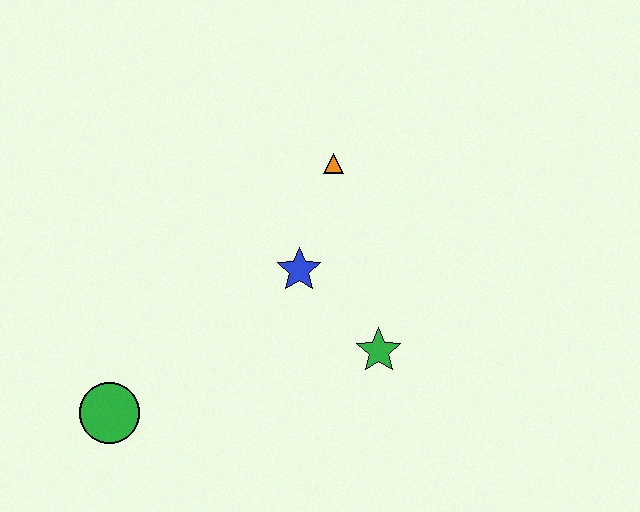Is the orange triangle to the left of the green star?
Yes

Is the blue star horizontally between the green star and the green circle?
Yes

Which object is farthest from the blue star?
The green circle is farthest from the blue star.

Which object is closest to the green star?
The blue star is closest to the green star.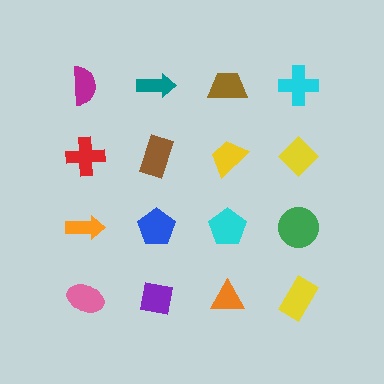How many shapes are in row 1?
4 shapes.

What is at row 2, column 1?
A red cross.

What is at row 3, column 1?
An orange arrow.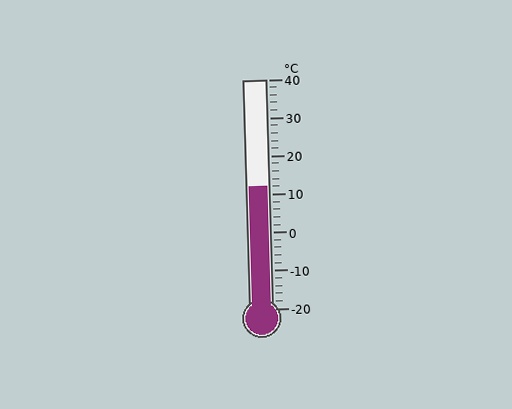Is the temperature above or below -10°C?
The temperature is above -10°C.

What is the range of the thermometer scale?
The thermometer scale ranges from -20°C to 40°C.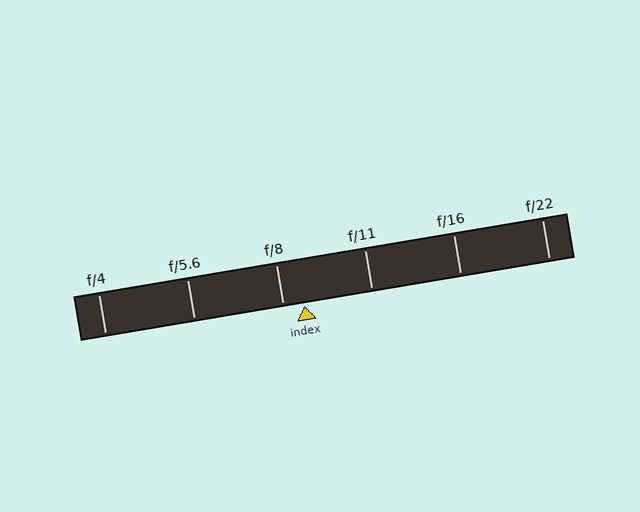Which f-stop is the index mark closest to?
The index mark is closest to f/8.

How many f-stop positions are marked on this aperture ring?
There are 6 f-stop positions marked.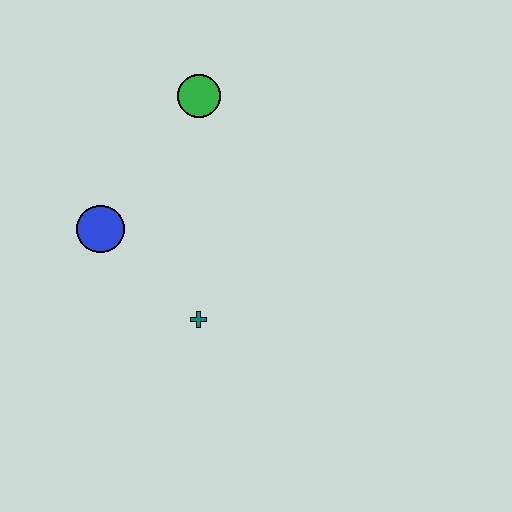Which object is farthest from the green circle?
The teal cross is farthest from the green circle.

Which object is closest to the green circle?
The blue circle is closest to the green circle.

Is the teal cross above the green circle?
No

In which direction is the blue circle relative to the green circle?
The blue circle is below the green circle.